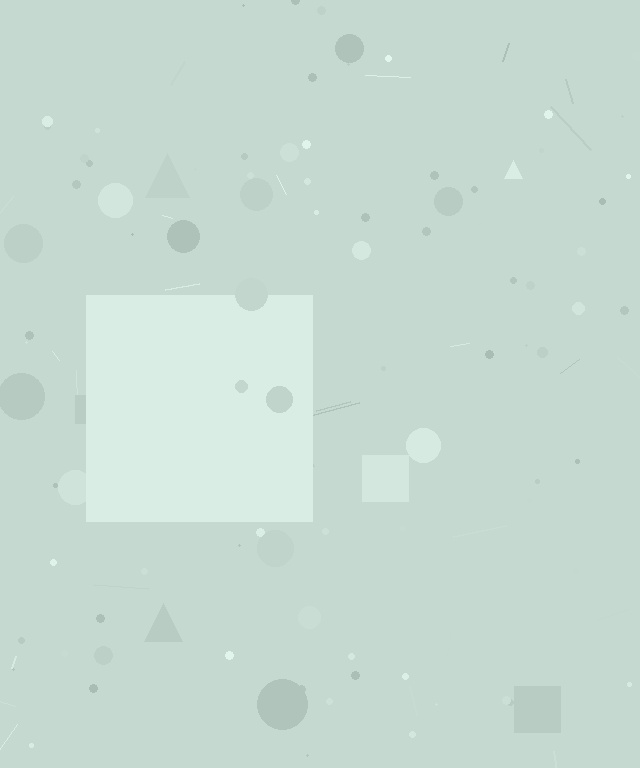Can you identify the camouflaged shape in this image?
The camouflaged shape is a square.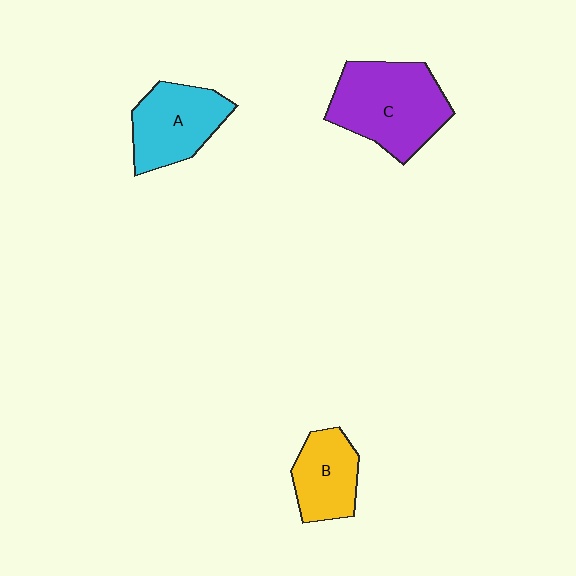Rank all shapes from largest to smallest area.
From largest to smallest: C (purple), A (cyan), B (yellow).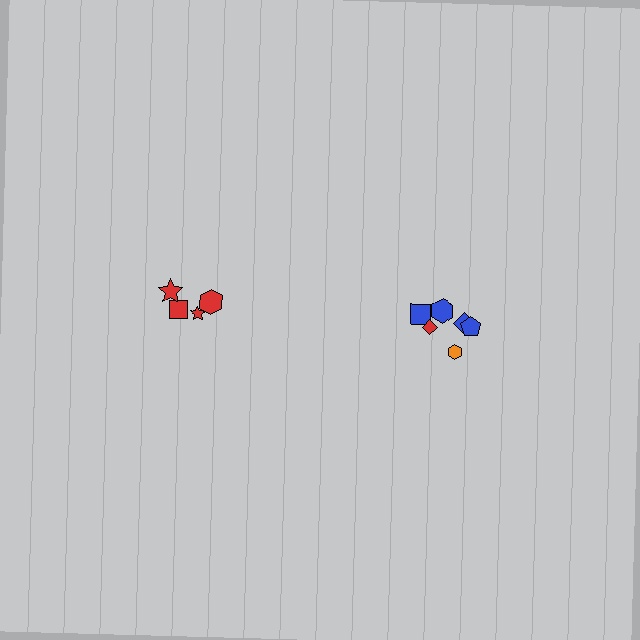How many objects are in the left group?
There are 4 objects.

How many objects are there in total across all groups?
There are 10 objects.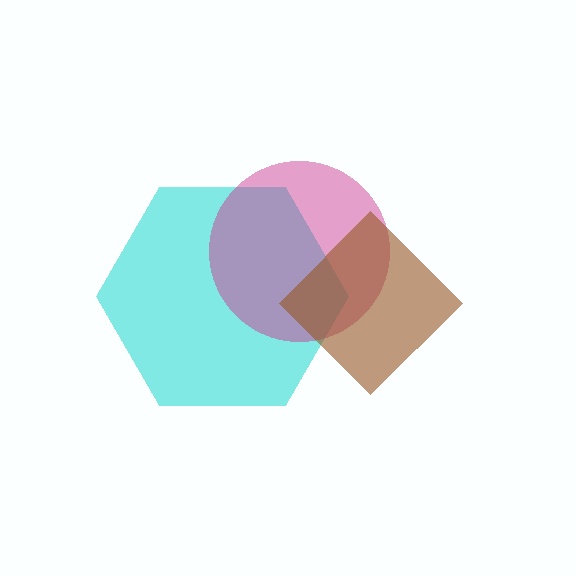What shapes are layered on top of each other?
The layered shapes are: a cyan hexagon, a magenta circle, a brown diamond.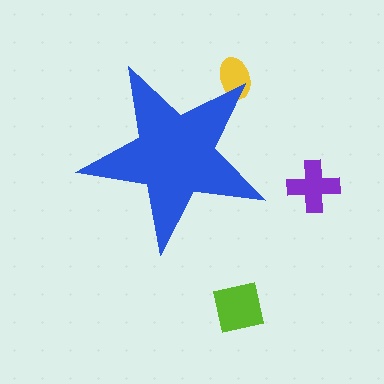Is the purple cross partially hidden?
No, the purple cross is fully visible.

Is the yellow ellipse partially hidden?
Yes, the yellow ellipse is partially hidden behind the blue star.